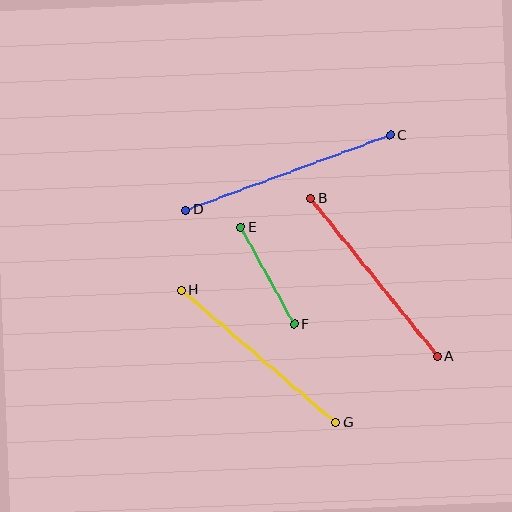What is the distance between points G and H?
The distance is approximately 203 pixels.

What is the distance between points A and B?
The distance is approximately 203 pixels.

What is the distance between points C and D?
The distance is approximately 218 pixels.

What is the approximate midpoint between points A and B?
The midpoint is at approximately (374, 277) pixels.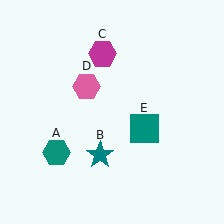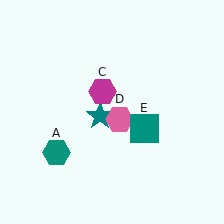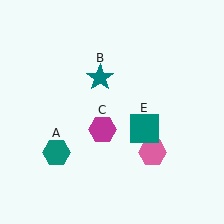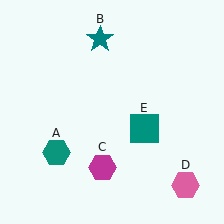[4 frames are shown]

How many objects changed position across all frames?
3 objects changed position: teal star (object B), magenta hexagon (object C), pink hexagon (object D).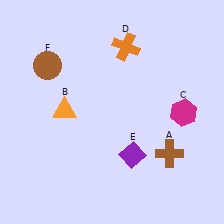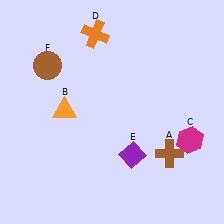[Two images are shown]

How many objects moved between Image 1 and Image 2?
2 objects moved between the two images.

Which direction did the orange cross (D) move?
The orange cross (D) moved left.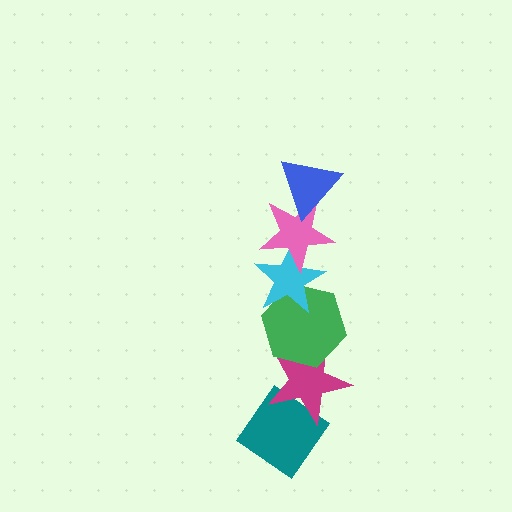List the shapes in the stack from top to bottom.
From top to bottom: the blue triangle, the pink star, the cyan star, the green hexagon, the magenta star, the teal diamond.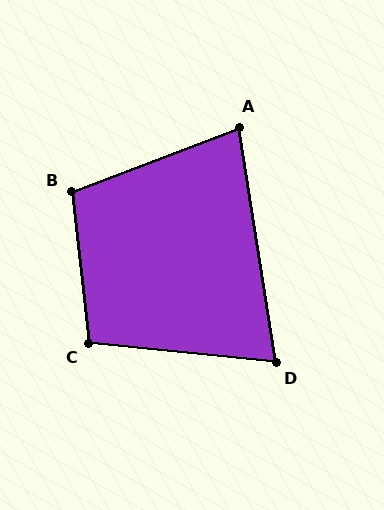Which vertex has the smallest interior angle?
D, at approximately 76 degrees.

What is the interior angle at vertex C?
Approximately 102 degrees (obtuse).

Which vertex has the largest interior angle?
B, at approximately 104 degrees.